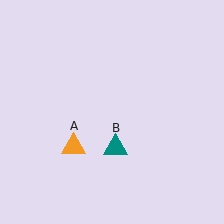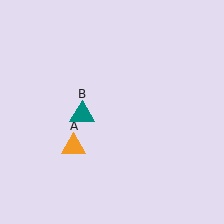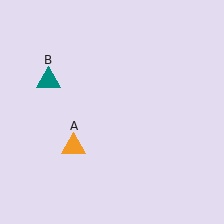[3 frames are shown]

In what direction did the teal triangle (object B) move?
The teal triangle (object B) moved up and to the left.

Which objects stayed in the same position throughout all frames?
Orange triangle (object A) remained stationary.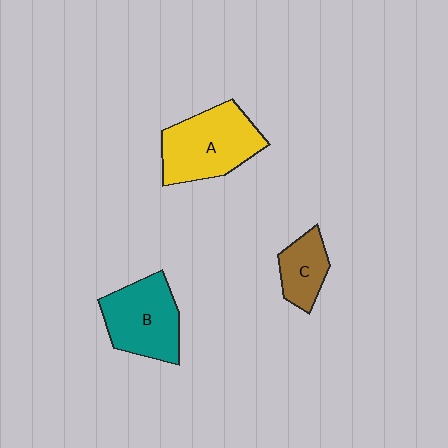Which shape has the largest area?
Shape A (yellow).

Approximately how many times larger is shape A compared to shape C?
Approximately 2.0 times.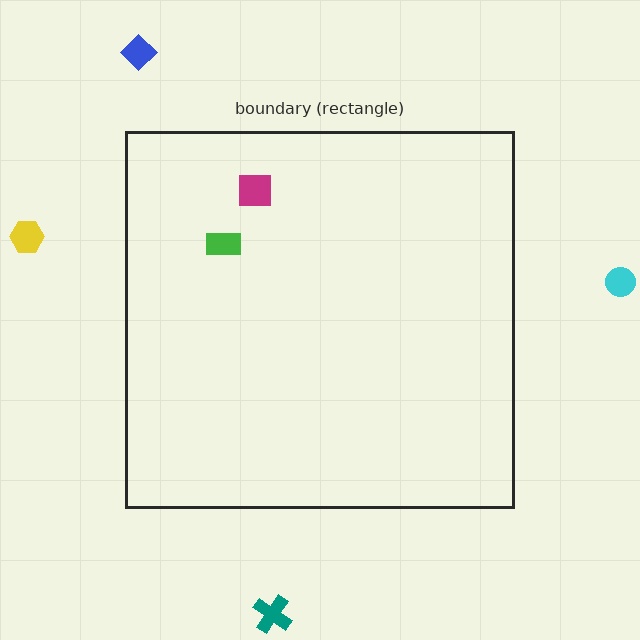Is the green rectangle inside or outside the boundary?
Inside.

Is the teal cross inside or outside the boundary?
Outside.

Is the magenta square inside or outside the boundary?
Inside.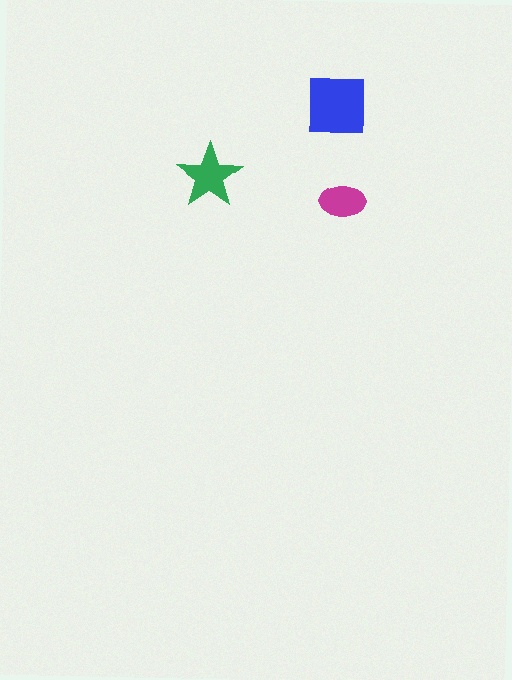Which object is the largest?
The blue square.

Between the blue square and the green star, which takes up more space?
The blue square.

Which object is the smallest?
The magenta ellipse.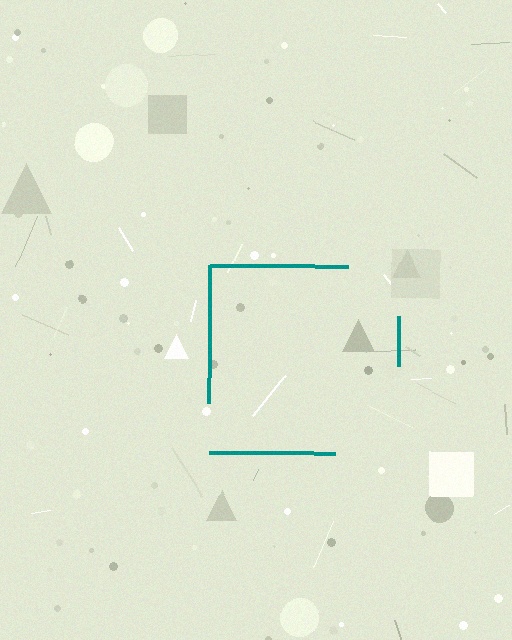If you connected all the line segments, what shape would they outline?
They would outline a square.